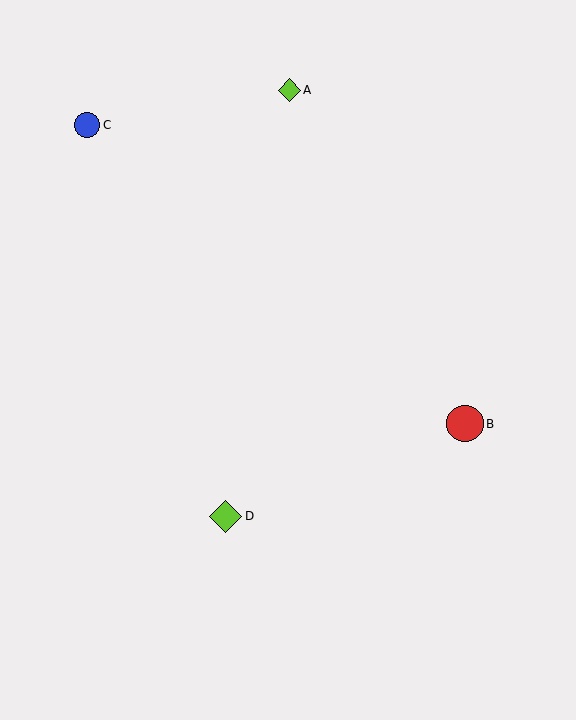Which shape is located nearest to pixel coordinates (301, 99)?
The lime diamond (labeled A) at (289, 90) is nearest to that location.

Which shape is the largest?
The red circle (labeled B) is the largest.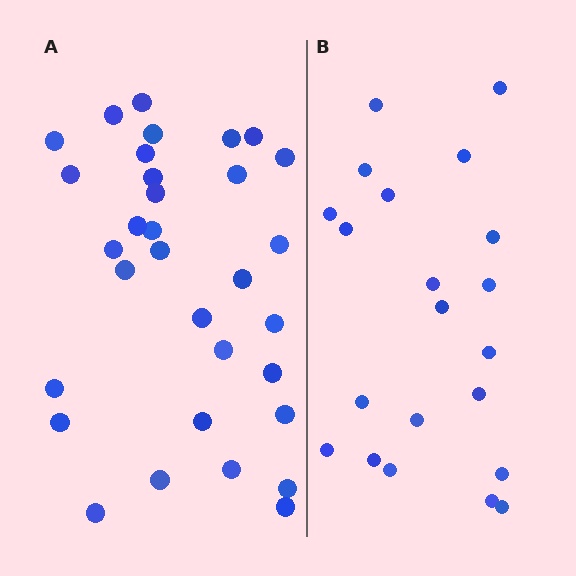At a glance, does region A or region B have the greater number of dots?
Region A (the left region) has more dots.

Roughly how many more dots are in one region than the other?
Region A has roughly 12 or so more dots than region B.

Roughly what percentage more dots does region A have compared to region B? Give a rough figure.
About 50% more.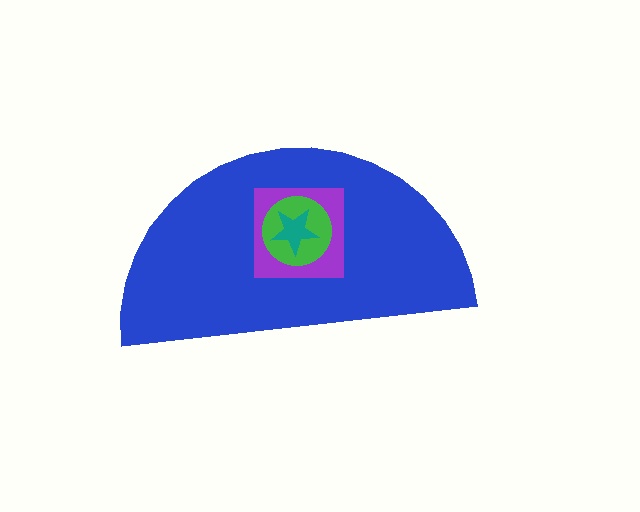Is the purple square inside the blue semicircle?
Yes.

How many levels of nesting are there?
4.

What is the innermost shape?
The teal star.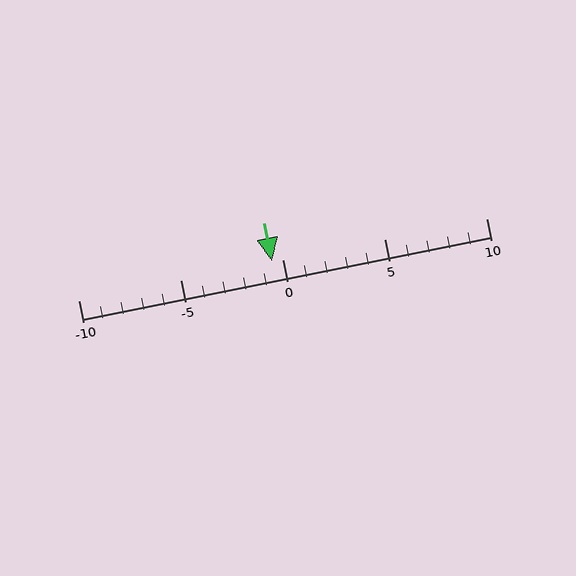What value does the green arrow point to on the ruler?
The green arrow points to approximately 0.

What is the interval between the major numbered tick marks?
The major tick marks are spaced 5 units apart.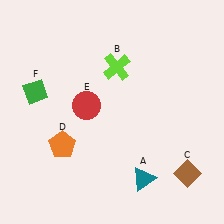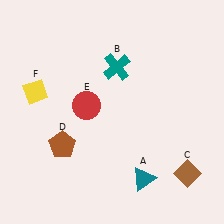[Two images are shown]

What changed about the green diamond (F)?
In Image 1, F is green. In Image 2, it changed to yellow.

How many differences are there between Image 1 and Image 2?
There are 3 differences between the two images.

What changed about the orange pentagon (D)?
In Image 1, D is orange. In Image 2, it changed to brown.